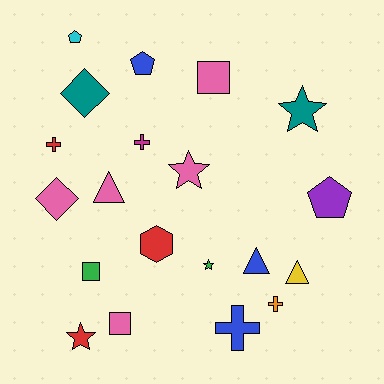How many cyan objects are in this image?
There is 1 cyan object.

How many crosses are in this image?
There are 4 crosses.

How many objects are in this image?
There are 20 objects.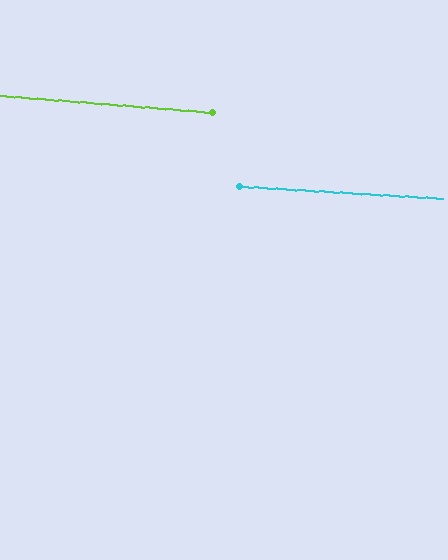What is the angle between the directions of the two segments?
Approximately 1 degree.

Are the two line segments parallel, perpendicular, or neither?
Parallel — their directions differ by only 1.2°.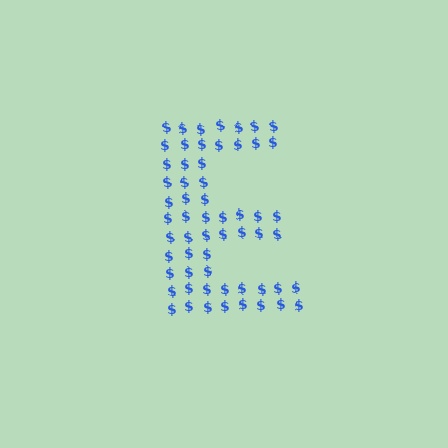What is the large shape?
The large shape is the letter E.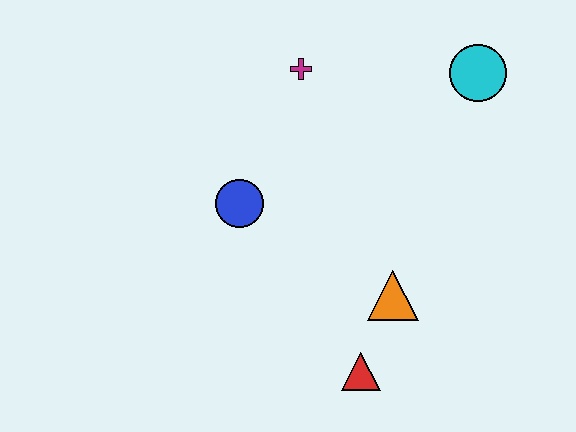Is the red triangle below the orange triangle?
Yes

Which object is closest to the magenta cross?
The blue circle is closest to the magenta cross.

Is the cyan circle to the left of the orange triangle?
No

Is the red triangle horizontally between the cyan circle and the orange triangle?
No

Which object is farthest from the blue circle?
The cyan circle is farthest from the blue circle.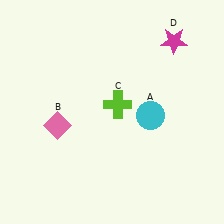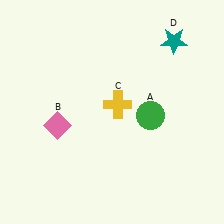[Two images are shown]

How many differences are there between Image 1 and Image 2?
There are 3 differences between the two images.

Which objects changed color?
A changed from cyan to green. C changed from lime to yellow. D changed from magenta to teal.